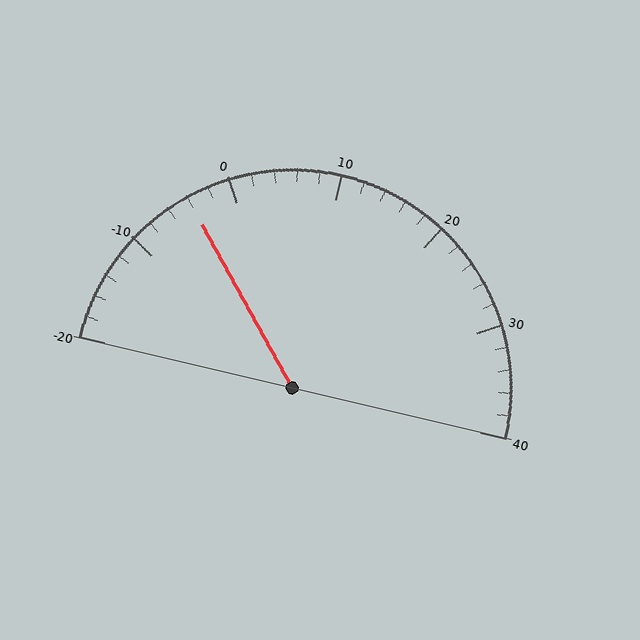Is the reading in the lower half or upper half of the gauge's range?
The reading is in the lower half of the range (-20 to 40).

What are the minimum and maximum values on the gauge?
The gauge ranges from -20 to 40.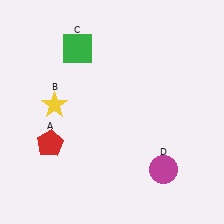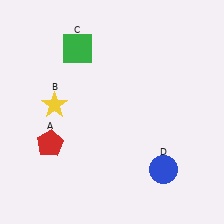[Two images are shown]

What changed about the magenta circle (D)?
In Image 1, D is magenta. In Image 2, it changed to blue.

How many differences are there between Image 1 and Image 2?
There is 1 difference between the two images.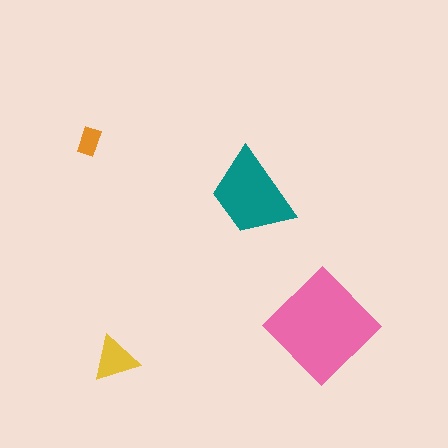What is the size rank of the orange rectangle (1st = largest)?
4th.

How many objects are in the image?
There are 4 objects in the image.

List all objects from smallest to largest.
The orange rectangle, the yellow triangle, the teal trapezoid, the pink diamond.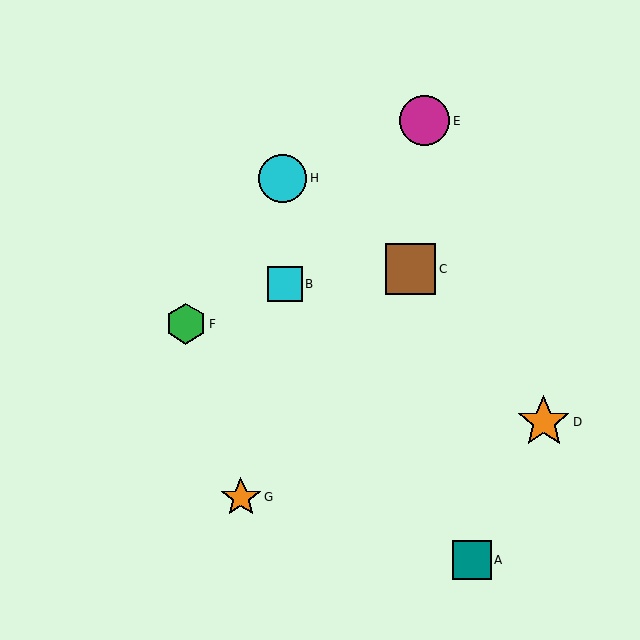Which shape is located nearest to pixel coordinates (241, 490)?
The orange star (labeled G) at (241, 497) is nearest to that location.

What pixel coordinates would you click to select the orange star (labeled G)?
Click at (241, 497) to select the orange star G.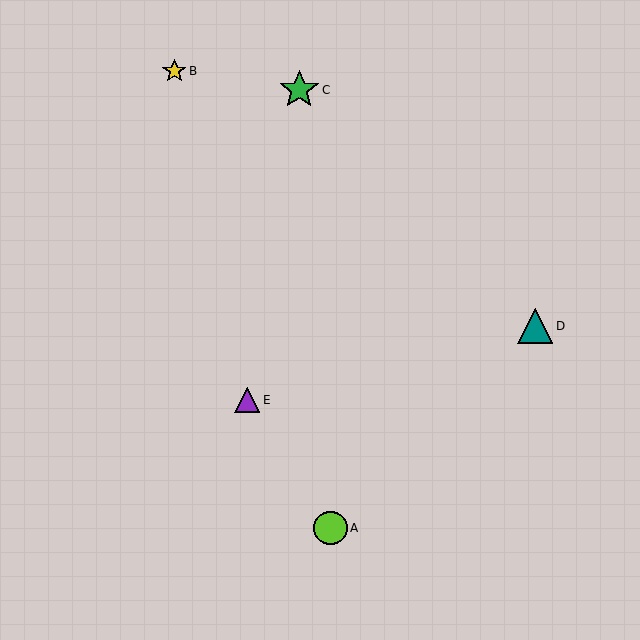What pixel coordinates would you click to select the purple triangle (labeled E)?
Click at (247, 400) to select the purple triangle E.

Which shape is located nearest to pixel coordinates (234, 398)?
The purple triangle (labeled E) at (247, 400) is nearest to that location.